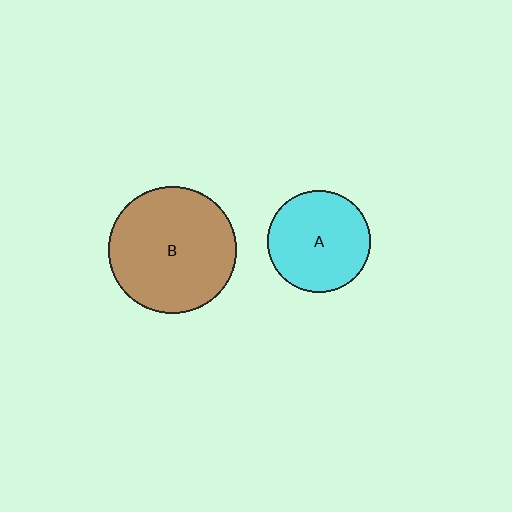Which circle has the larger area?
Circle B (brown).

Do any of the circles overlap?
No, none of the circles overlap.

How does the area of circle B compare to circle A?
Approximately 1.6 times.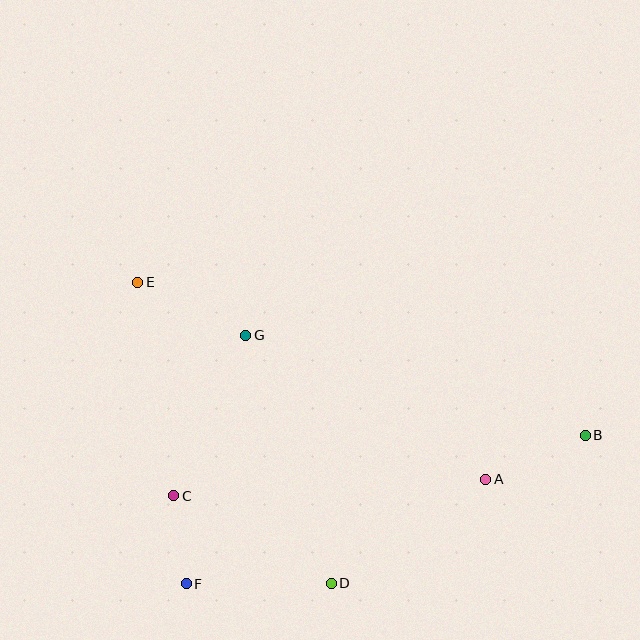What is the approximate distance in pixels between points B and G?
The distance between B and G is approximately 354 pixels.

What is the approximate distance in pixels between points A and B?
The distance between A and B is approximately 109 pixels.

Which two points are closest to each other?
Points C and F are closest to each other.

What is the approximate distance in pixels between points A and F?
The distance between A and F is approximately 317 pixels.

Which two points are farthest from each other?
Points B and E are farthest from each other.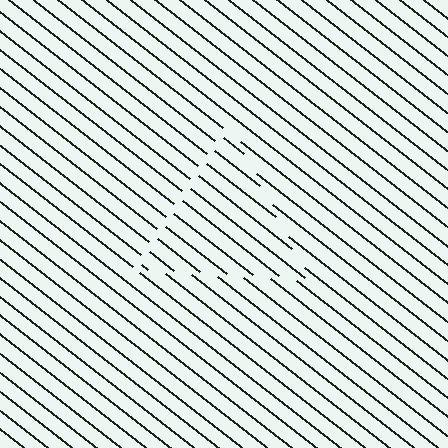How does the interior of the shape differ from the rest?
The interior of the shape contains the same grating, shifted by half a period — the contour is defined by the phase discontinuity where line-ends from the inner and outer gratings abut.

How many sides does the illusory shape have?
3 sides — the line-ends trace a triangle.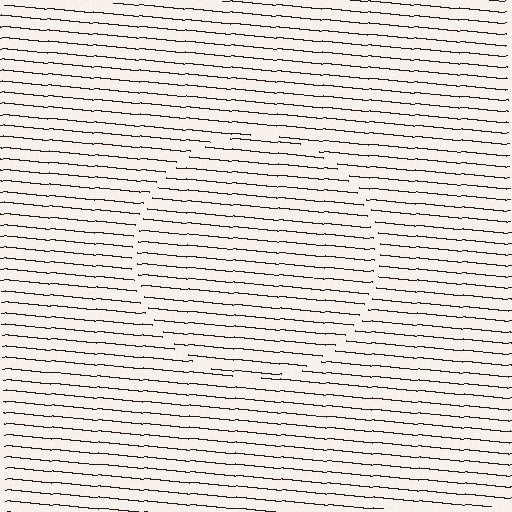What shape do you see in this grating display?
An illusory circle. The interior of the shape contains the same grating, shifted by half a period — the contour is defined by the phase discontinuity where line-ends from the inner and outer gratings abut.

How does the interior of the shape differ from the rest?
The interior of the shape contains the same grating, shifted by half a period — the contour is defined by the phase discontinuity where line-ends from the inner and outer gratings abut.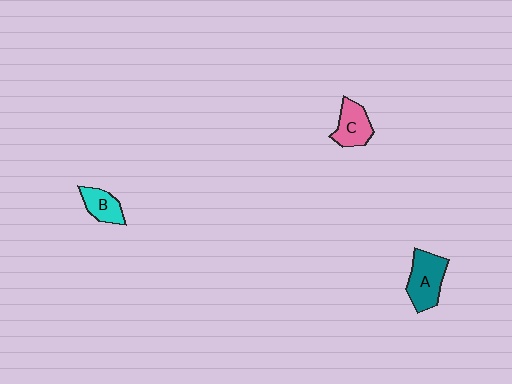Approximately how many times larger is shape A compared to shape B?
Approximately 1.6 times.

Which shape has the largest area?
Shape A (teal).